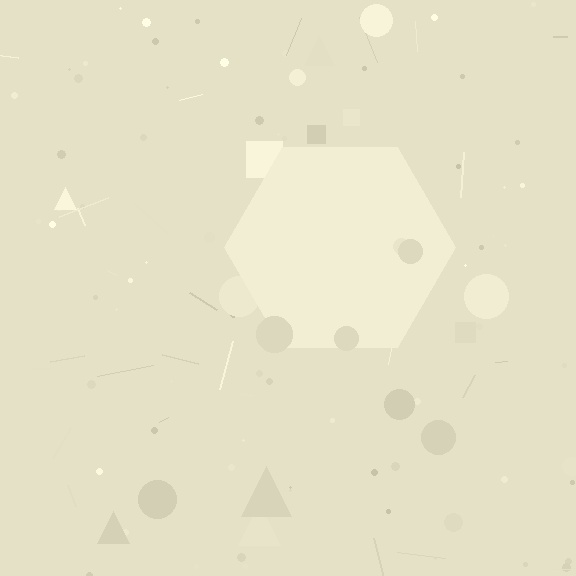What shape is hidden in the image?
A hexagon is hidden in the image.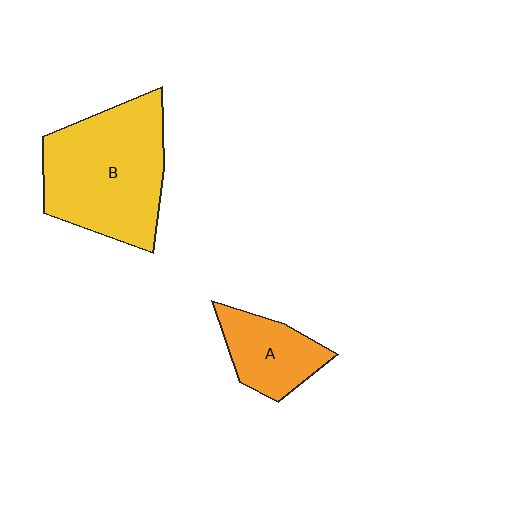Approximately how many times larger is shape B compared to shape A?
Approximately 2.2 times.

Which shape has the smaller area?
Shape A (orange).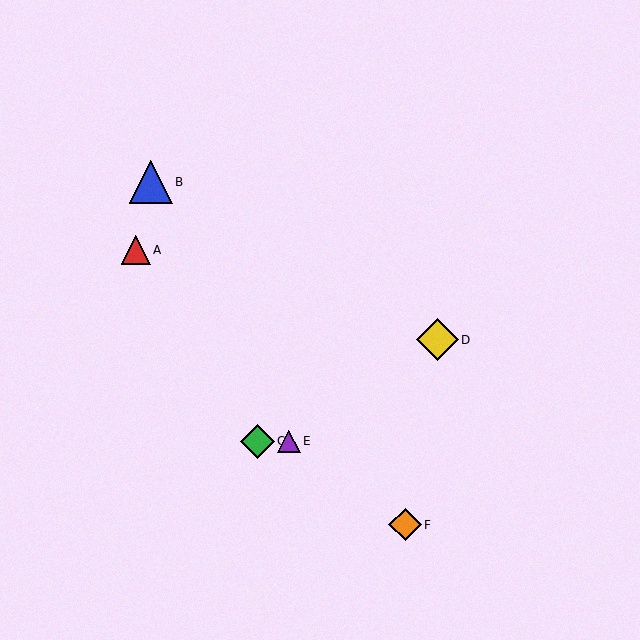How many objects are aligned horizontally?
2 objects (C, E) are aligned horizontally.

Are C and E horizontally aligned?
Yes, both are at y≈441.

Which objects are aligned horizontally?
Objects C, E are aligned horizontally.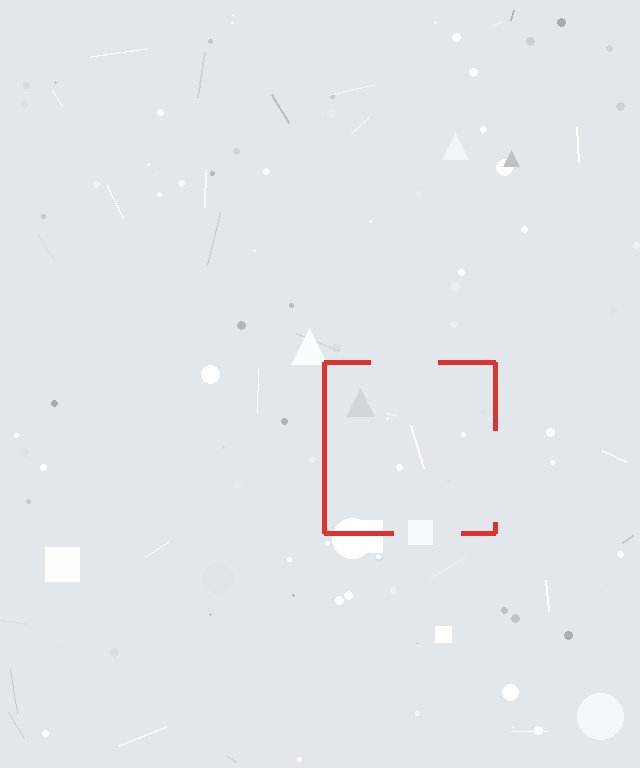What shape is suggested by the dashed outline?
The dashed outline suggests a square.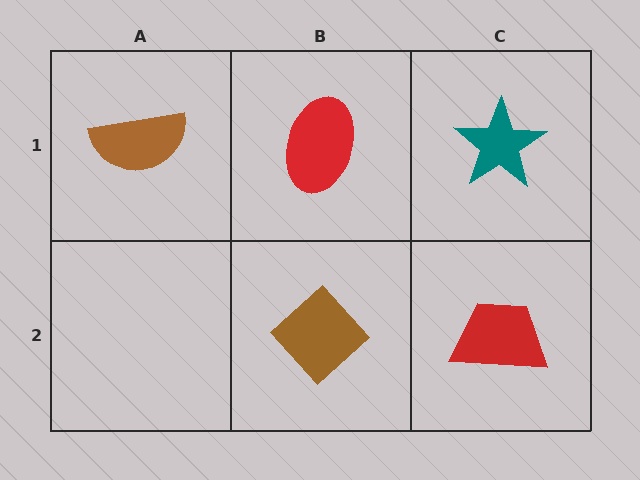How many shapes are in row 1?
3 shapes.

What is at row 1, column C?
A teal star.